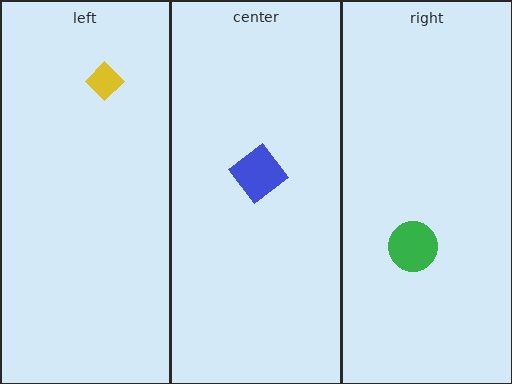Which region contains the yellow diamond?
The left region.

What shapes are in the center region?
The blue diamond.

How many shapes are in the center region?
1.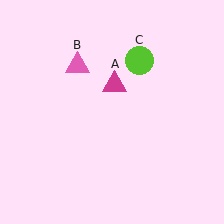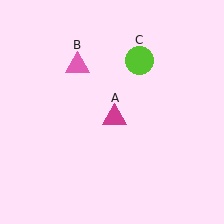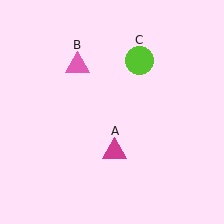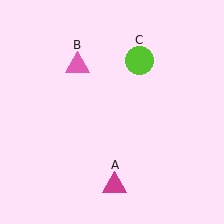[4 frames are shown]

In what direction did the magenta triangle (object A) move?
The magenta triangle (object A) moved down.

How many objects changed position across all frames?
1 object changed position: magenta triangle (object A).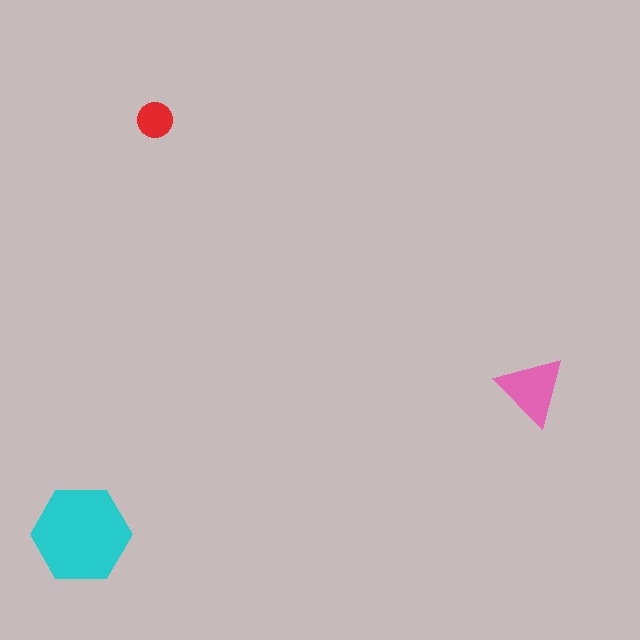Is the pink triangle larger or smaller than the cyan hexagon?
Smaller.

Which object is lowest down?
The cyan hexagon is bottommost.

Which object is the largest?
The cyan hexagon.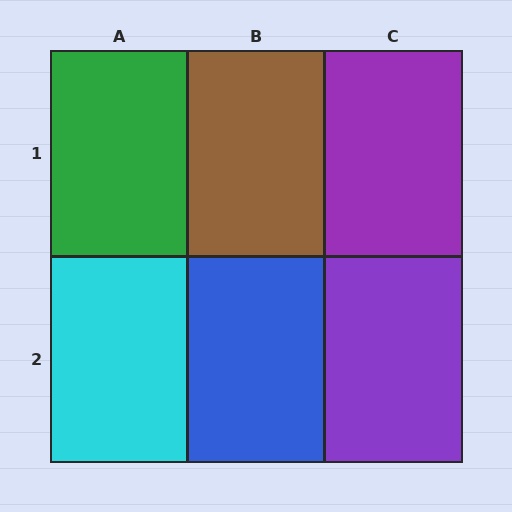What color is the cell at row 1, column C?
Purple.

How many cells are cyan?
1 cell is cyan.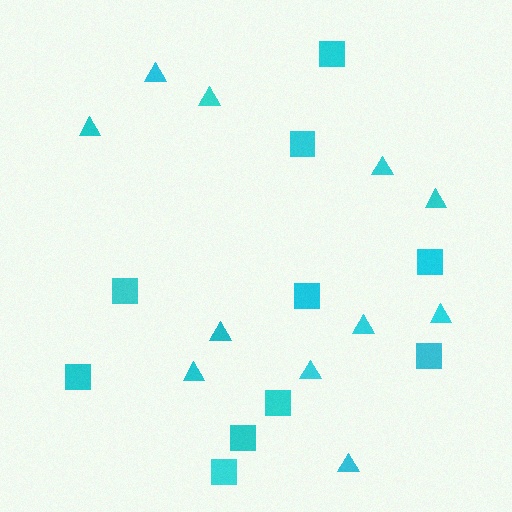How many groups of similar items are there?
There are 2 groups: one group of triangles (11) and one group of squares (10).